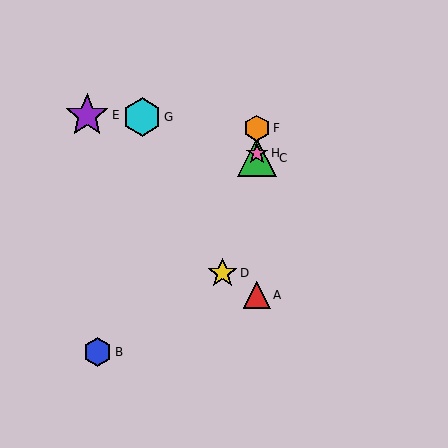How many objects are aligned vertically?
4 objects (A, C, F, H) are aligned vertically.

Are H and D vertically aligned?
No, H is at x≈257 and D is at x≈222.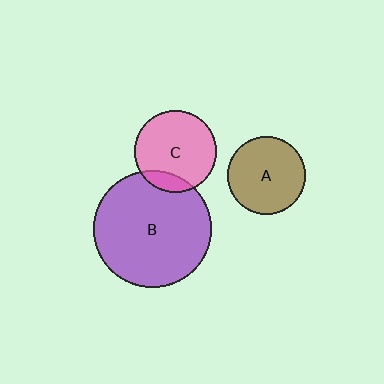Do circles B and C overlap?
Yes.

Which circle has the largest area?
Circle B (purple).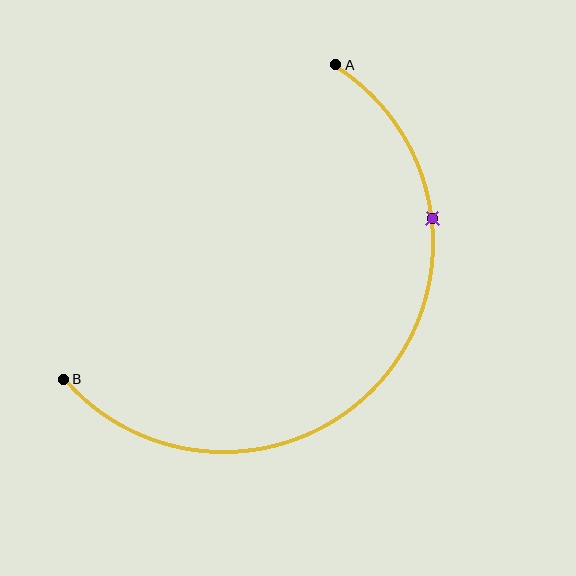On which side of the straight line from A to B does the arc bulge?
The arc bulges below and to the right of the straight line connecting A and B.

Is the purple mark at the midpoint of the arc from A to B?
No. The purple mark lies on the arc but is closer to endpoint A. The arc midpoint would be at the point on the curve equidistant along the arc from both A and B.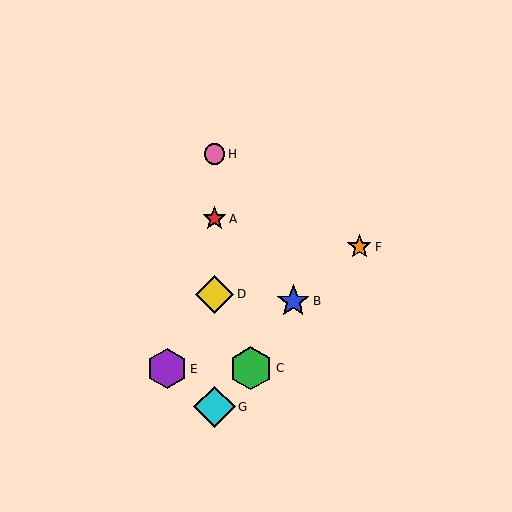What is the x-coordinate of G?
Object G is at x≈215.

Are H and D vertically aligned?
Yes, both are at x≈215.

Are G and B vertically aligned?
No, G is at x≈215 and B is at x≈293.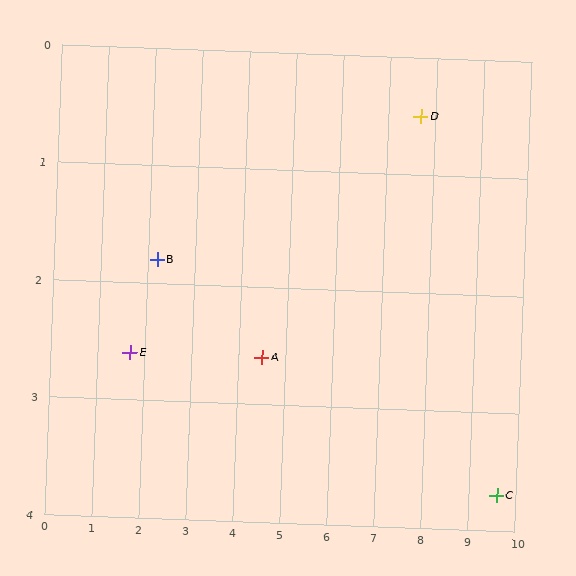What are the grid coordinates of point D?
Point D is at approximately (7.7, 0.5).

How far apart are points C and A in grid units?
Points C and A are about 5.2 grid units apart.